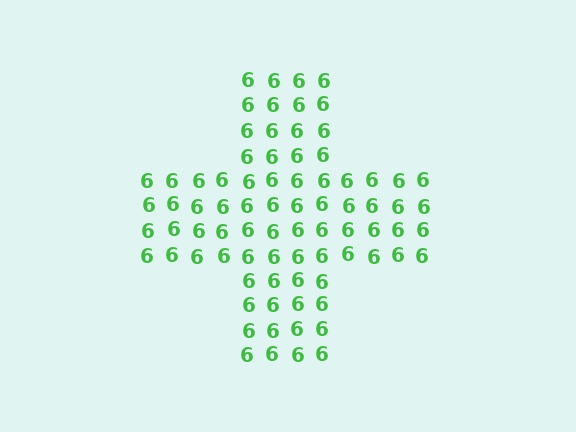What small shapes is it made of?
It is made of small digit 6's.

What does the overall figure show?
The overall figure shows a cross.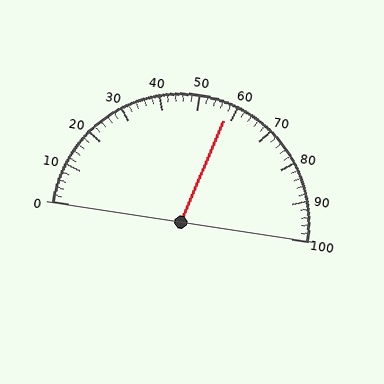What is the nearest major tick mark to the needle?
The nearest major tick mark is 60.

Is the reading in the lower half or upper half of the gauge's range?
The reading is in the upper half of the range (0 to 100).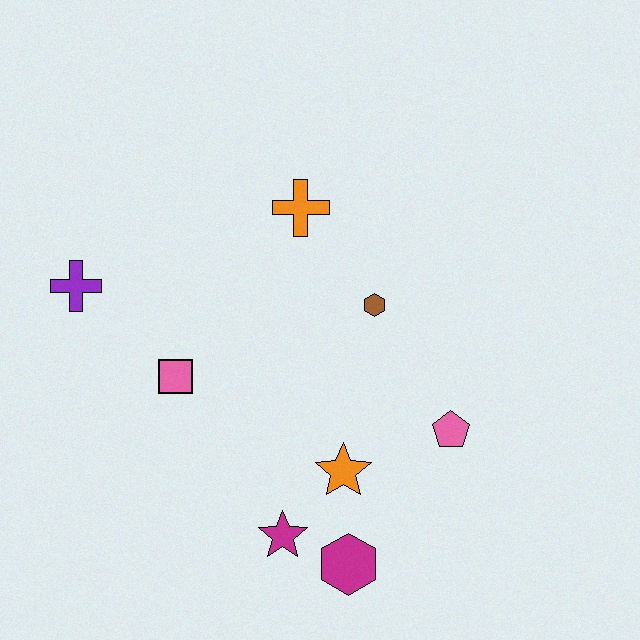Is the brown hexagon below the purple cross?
Yes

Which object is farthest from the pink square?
The pink pentagon is farthest from the pink square.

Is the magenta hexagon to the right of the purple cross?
Yes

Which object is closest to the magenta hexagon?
The magenta star is closest to the magenta hexagon.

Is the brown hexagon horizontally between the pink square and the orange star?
No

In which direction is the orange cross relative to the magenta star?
The orange cross is above the magenta star.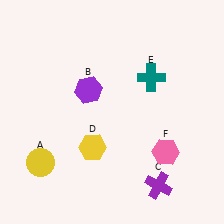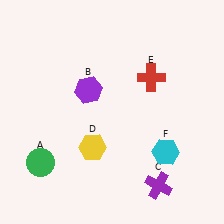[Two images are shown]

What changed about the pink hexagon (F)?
In Image 1, F is pink. In Image 2, it changed to cyan.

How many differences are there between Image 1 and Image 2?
There are 3 differences between the two images.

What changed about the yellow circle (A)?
In Image 1, A is yellow. In Image 2, it changed to green.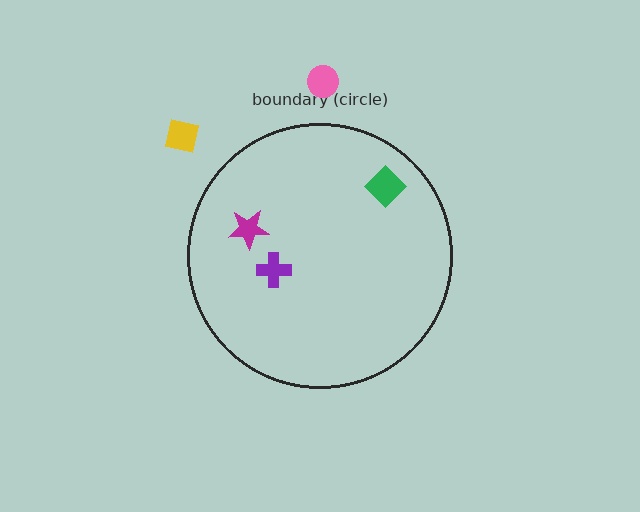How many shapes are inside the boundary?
3 inside, 2 outside.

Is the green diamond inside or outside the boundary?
Inside.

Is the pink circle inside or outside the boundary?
Outside.